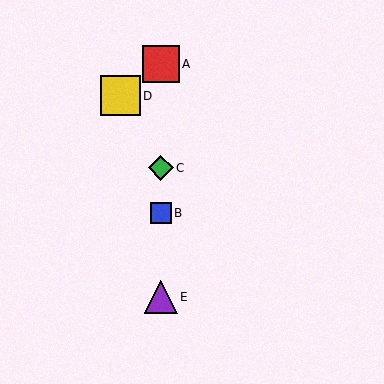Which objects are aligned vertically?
Objects A, B, C, E are aligned vertically.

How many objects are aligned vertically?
4 objects (A, B, C, E) are aligned vertically.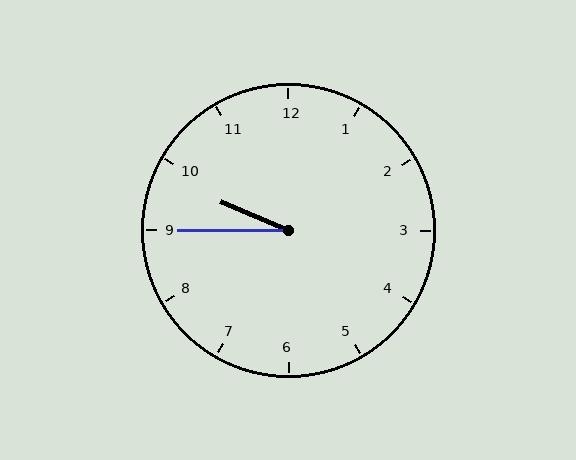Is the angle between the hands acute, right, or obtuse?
It is acute.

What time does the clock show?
9:45.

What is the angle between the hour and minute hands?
Approximately 22 degrees.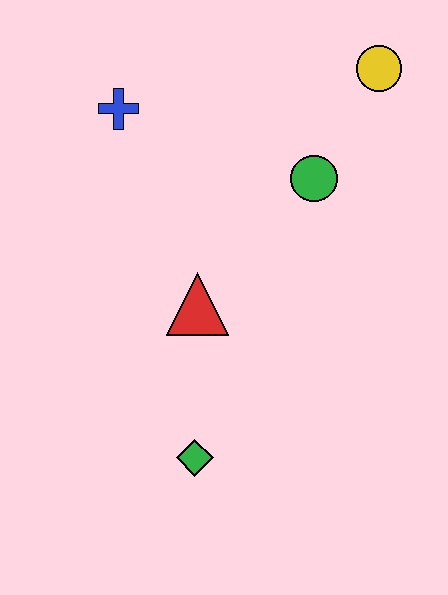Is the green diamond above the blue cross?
No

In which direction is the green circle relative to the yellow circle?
The green circle is below the yellow circle.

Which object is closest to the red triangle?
The green diamond is closest to the red triangle.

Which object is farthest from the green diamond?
The yellow circle is farthest from the green diamond.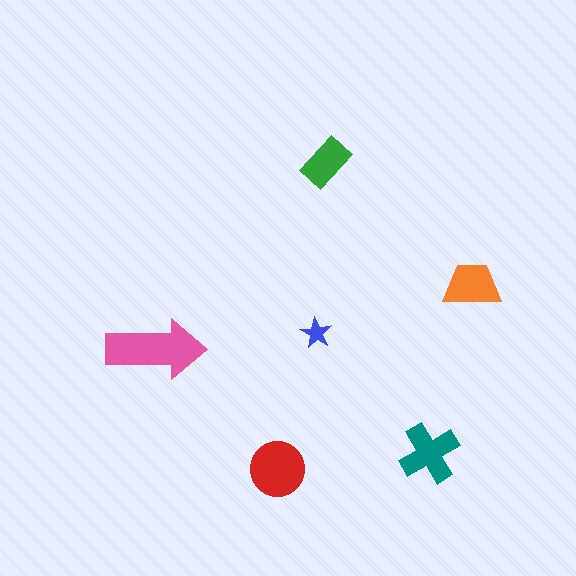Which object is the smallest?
The blue star.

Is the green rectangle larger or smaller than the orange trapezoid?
Smaller.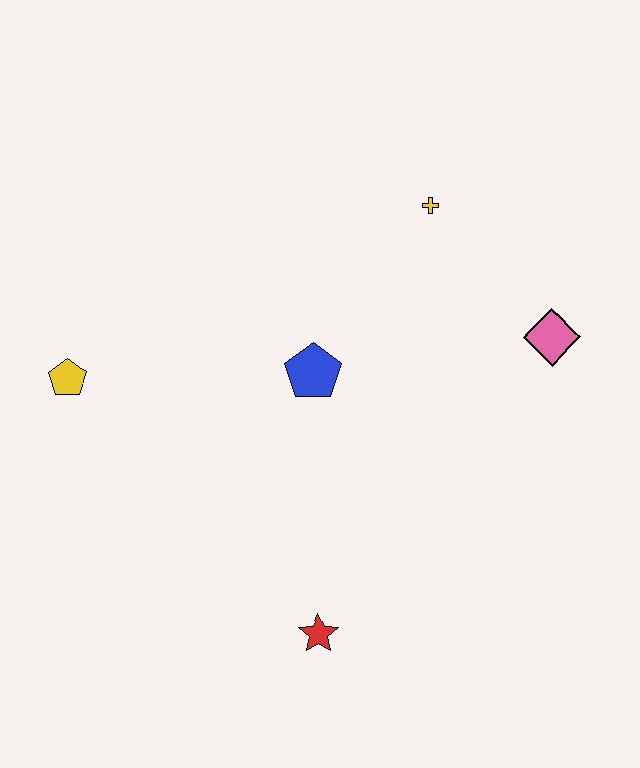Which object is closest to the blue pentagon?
The yellow cross is closest to the blue pentagon.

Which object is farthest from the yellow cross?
The red star is farthest from the yellow cross.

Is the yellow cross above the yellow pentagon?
Yes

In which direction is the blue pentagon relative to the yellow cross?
The blue pentagon is below the yellow cross.